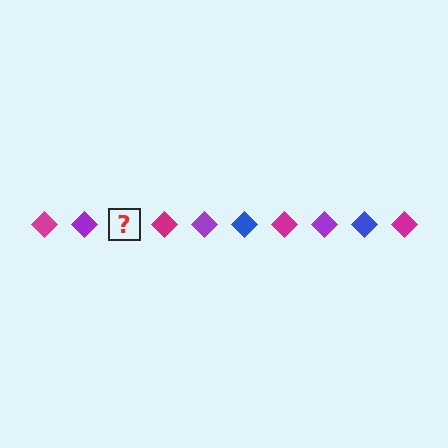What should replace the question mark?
The question mark should be replaced with a blue diamond.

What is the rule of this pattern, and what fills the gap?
The rule is that the pattern cycles through magenta, purple, blue diamonds. The gap should be filled with a blue diamond.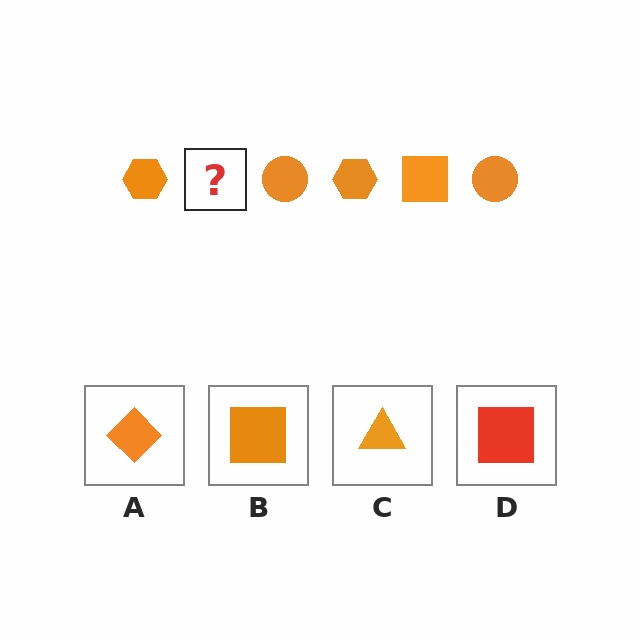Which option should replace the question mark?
Option B.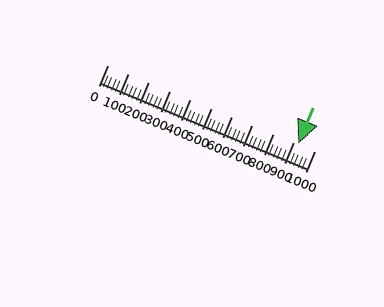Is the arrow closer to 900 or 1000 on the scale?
The arrow is closer to 900.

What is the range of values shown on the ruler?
The ruler shows values from 0 to 1000.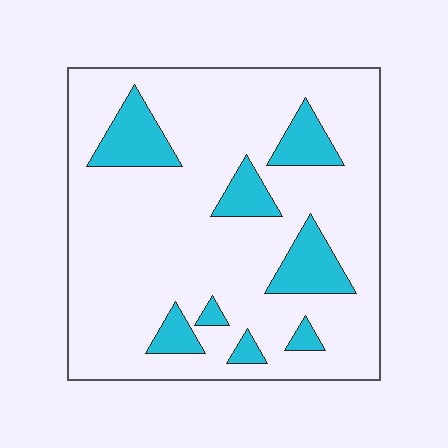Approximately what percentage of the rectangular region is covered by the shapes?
Approximately 15%.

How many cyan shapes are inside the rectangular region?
8.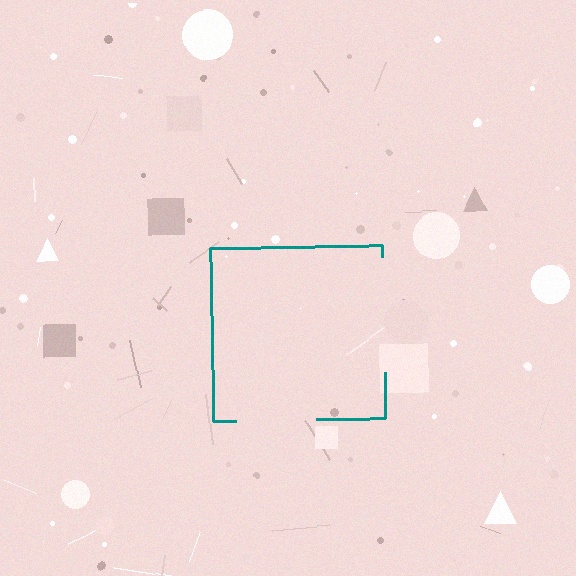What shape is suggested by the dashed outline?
The dashed outline suggests a square.